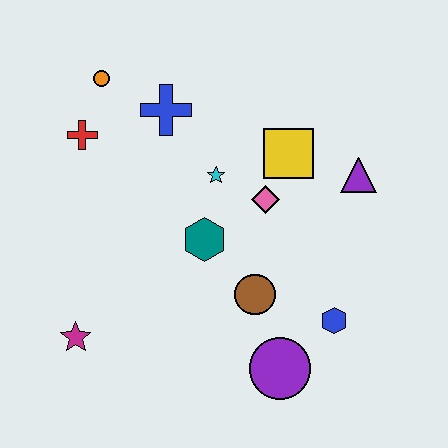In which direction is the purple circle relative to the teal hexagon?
The purple circle is below the teal hexagon.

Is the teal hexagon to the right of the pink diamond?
No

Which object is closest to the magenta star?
The teal hexagon is closest to the magenta star.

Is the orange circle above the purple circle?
Yes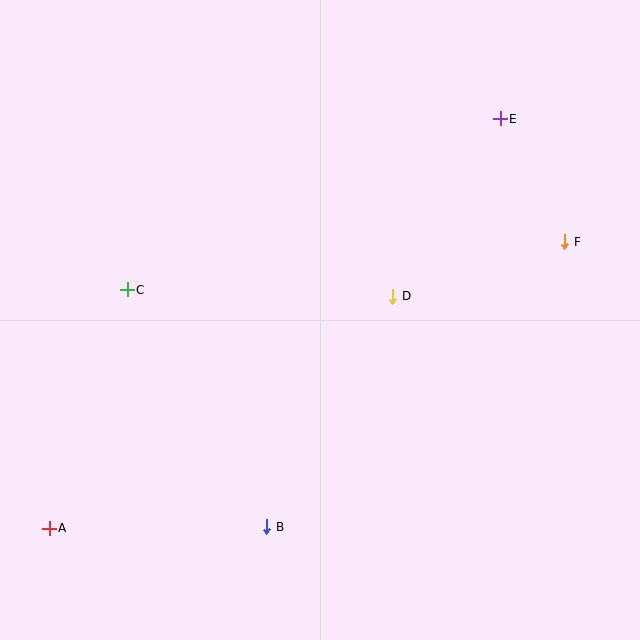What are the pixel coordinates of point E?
Point E is at (500, 119).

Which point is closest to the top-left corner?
Point C is closest to the top-left corner.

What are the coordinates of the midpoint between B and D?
The midpoint between B and D is at (330, 411).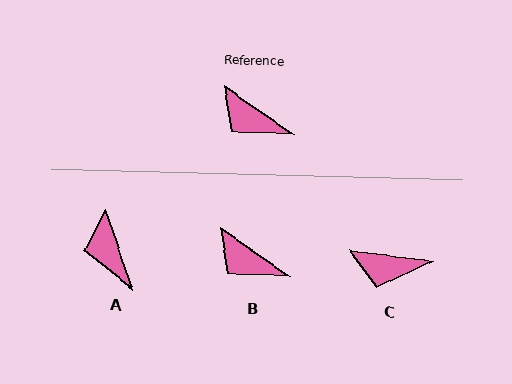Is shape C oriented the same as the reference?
No, it is off by about 27 degrees.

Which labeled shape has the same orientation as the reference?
B.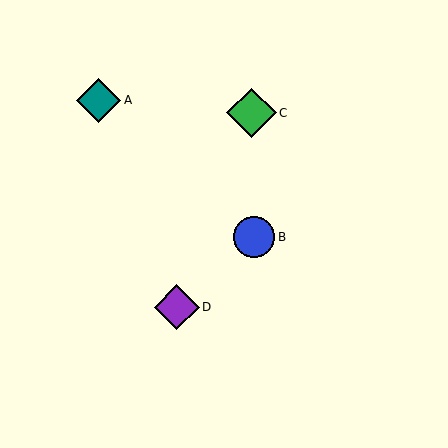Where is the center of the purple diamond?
The center of the purple diamond is at (177, 307).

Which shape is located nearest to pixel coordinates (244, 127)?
The green diamond (labeled C) at (252, 113) is nearest to that location.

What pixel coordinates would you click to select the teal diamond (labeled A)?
Click at (99, 100) to select the teal diamond A.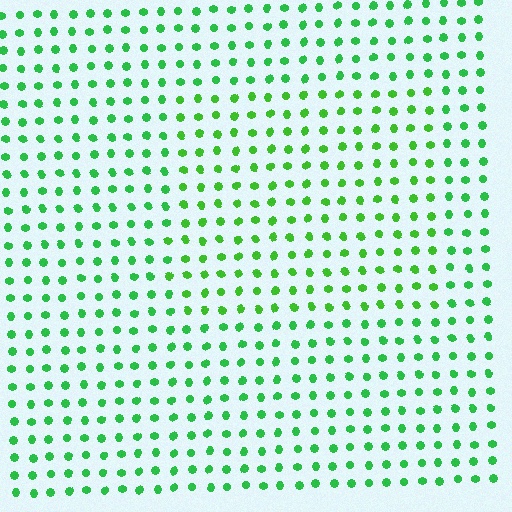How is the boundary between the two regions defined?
The boundary is defined purely by a slight shift in hue (about 19 degrees). Spacing, size, and orientation are identical on both sides.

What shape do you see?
I see a rectangle.